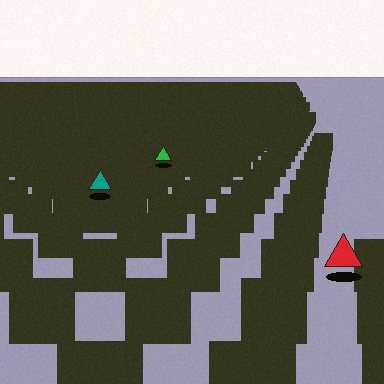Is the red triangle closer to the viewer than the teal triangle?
Yes. The red triangle is closer — you can tell from the texture gradient: the ground texture is coarser near it.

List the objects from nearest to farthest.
From nearest to farthest: the red triangle, the teal triangle, the green triangle.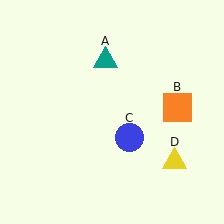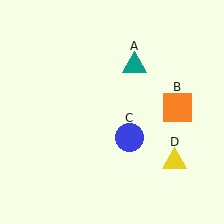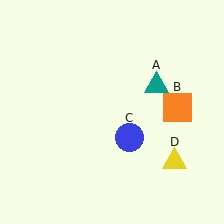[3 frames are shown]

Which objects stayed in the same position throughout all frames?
Orange square (object B) and blue circle (object C) and yellow triangle (object D) remained stationary.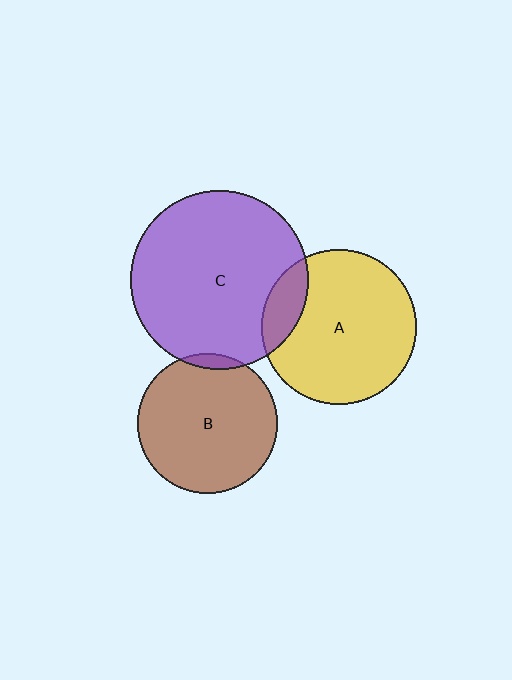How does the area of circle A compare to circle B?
Approximately 1.2 times.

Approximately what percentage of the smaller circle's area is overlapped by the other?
Approximately 5%.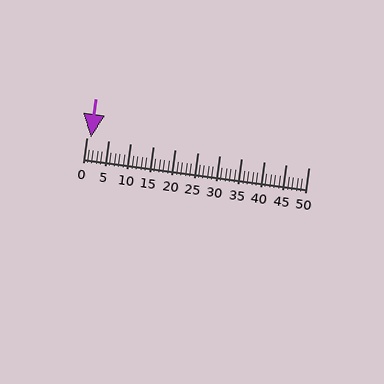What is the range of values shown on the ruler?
The ruler shows values from 0 to 50.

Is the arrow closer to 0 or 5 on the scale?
The arrow is closer to 0.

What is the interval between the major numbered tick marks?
The major tick marks are spaced 5 units apart.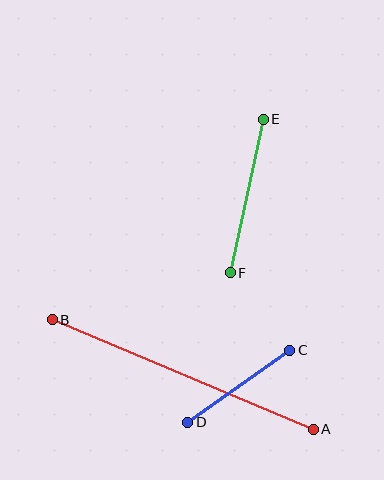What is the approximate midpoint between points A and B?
The midpoint is at approximately (183, 374) pixels.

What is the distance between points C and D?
The distance is approximately 125 pixels.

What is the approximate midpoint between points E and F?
The midpoint is at approximately (247, 196) pixels.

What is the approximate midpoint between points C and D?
The midpoint is at approximately (239, 386) pixels.